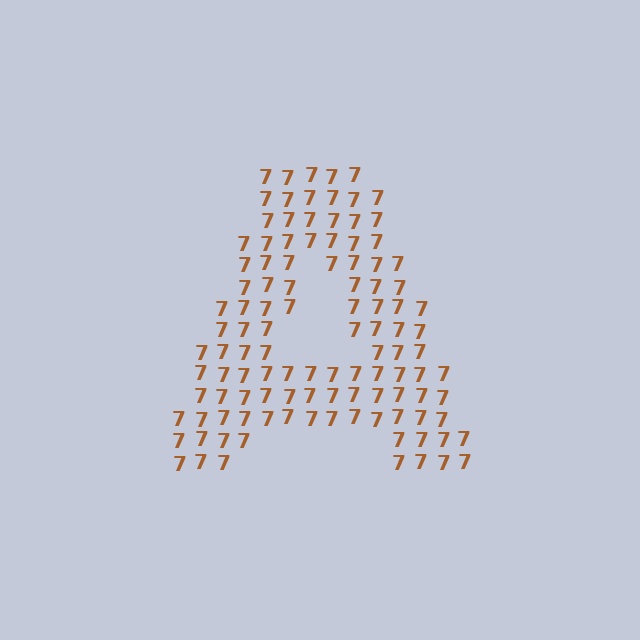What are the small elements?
The small elements are digit 7's.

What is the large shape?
The large shape is the letter A.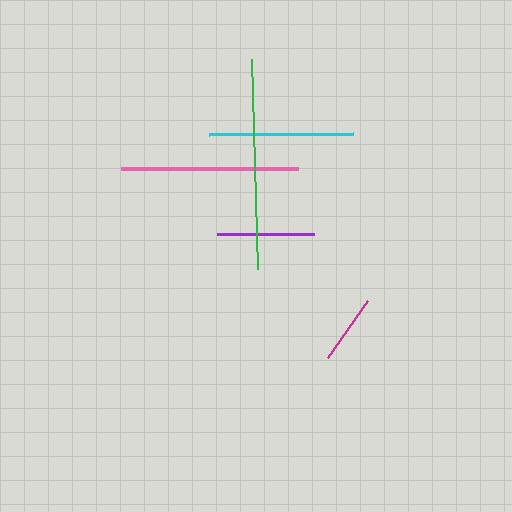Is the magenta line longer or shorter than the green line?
The green line is longer than the magenta line.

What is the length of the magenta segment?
The magenta segment is approximately 70 pixels long.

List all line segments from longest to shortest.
From longest to shortest: green, pink, cyan, purple, magenta.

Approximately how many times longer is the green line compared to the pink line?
The green line is approximately 1.2 times the length of the pink line.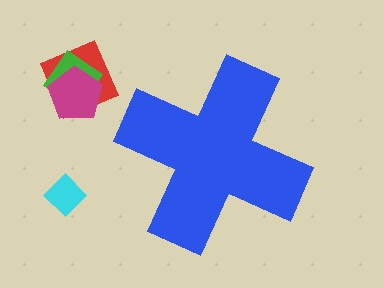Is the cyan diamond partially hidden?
No, the cyan diamond is fully visible.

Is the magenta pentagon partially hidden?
No, the magenta pentagon is fully visible.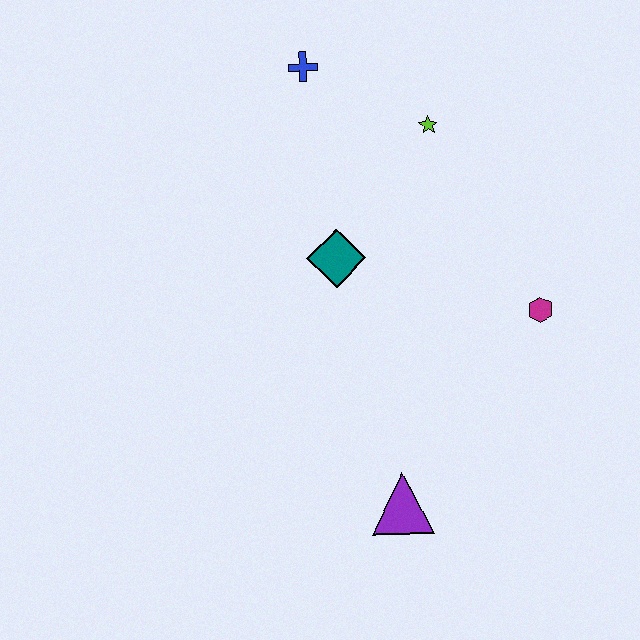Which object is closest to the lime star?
The blue cross is closest to the lime star.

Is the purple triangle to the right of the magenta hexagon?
No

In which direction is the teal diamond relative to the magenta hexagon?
The teal diamond is to the left of the magenta hexagon.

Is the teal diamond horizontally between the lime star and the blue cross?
Yes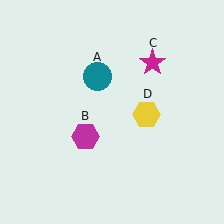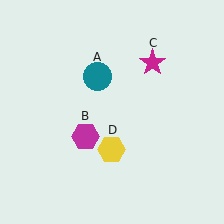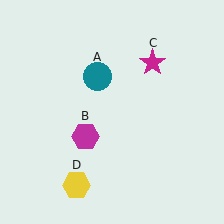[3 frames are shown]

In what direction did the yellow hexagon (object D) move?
The yellow hexagon (object D) moved down and to the left.